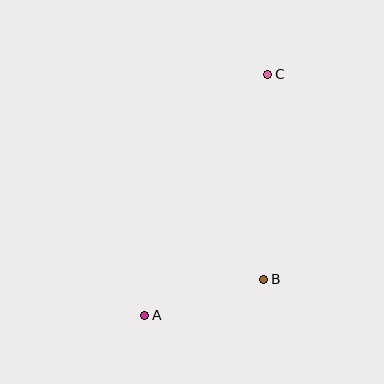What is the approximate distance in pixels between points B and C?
The distance between B and C is approximately 205 pixels.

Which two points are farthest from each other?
Points A and C are farthest from each other.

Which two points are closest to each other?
Points A and B are closest to each other.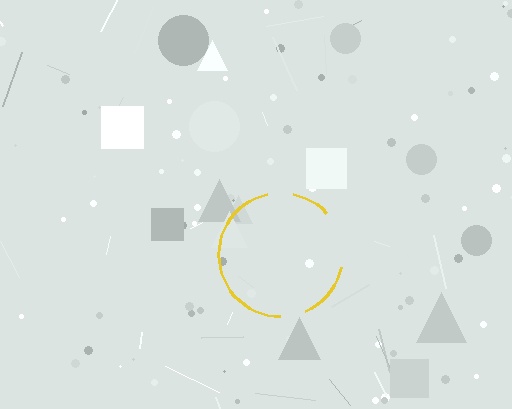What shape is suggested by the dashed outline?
The dashed outline suggests a circle.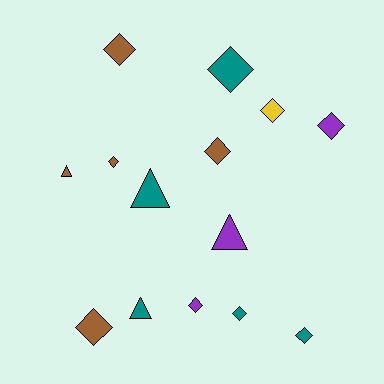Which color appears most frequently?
Teal, with 5 objects.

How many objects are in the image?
There are 14 objects.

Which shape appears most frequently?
Diamond, with 10 objects.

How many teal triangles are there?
There are 2 teal triangles.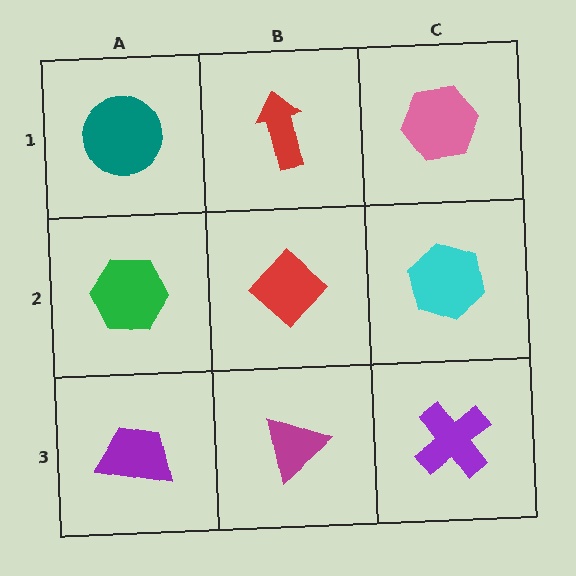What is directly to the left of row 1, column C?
A red arrow.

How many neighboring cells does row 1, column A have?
2.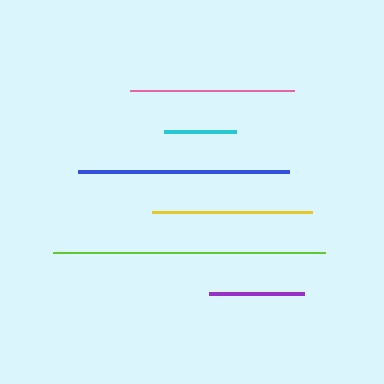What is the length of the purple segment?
The purple segment is approximately 95 pixels long.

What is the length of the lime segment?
The lime segment is approximately 272 pixels long.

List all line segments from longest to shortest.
From longest to shortest: lime, blue, pink, yellow, purple, cyan.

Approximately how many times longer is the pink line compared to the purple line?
The pink line is approximately 1.7 times the length of the purple line.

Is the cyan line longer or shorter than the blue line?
The blue line is longer than the cyan line.